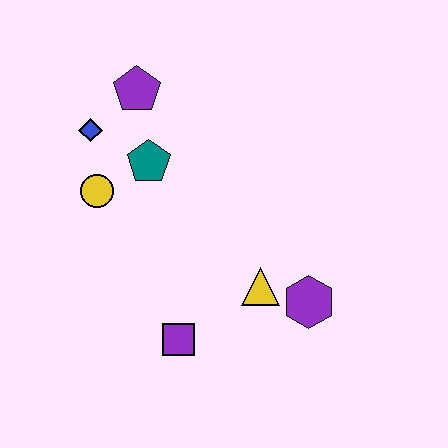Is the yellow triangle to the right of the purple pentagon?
Yes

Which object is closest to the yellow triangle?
The purple hexagon is closest to the yellow triangle.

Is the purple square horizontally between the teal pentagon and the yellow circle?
No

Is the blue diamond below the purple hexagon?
No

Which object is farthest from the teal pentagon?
The purple hexagon is farthest from the teal pentagon.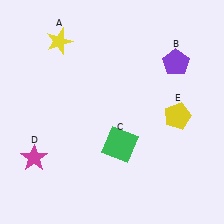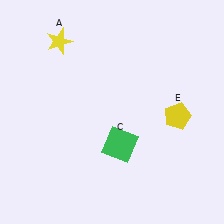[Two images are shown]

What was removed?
The purple pentagon (B), the magenta star (D) were removed in Image 2.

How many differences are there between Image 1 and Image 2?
There are 2 differences between the two images.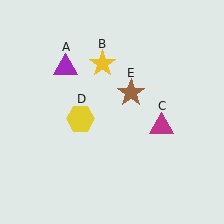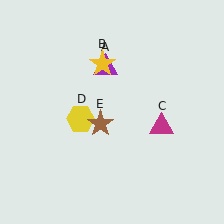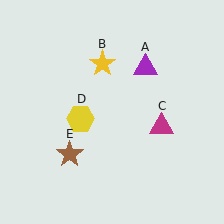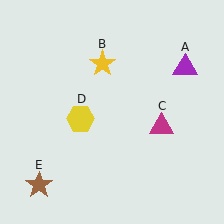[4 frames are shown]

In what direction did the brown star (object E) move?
The brown star (object E) moved down and to the left.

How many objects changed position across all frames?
2 objects changed position: purple triangle (object A), brown star (object E).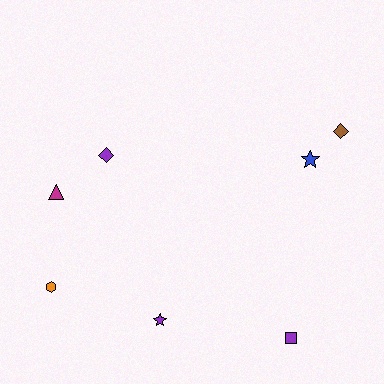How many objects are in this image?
There are 7 objects.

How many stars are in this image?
There are 2 stars.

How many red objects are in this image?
There are no red objects.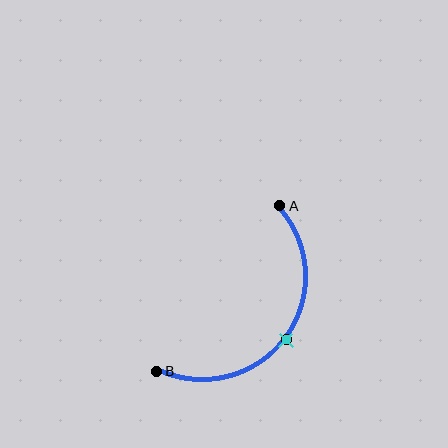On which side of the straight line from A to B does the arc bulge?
The arc bulges below and to the right of the straight line connecting A and B.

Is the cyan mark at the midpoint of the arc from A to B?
Yes. The cyan mark lies on the arc at equal arc-length from both A and B — it is the arc midpoint.